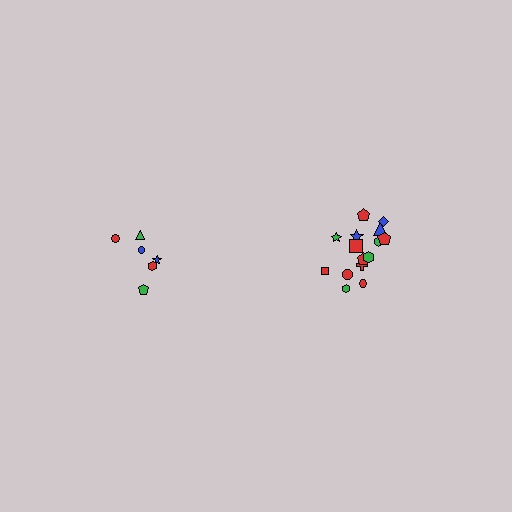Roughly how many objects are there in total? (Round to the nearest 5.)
Roughly 20 objects in total.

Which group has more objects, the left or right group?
The right group.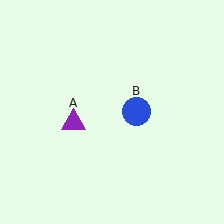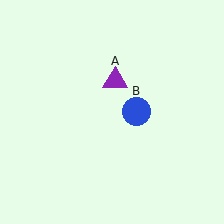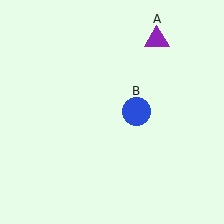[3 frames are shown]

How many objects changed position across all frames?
1 object changed position: purple triangle (object A).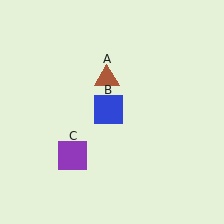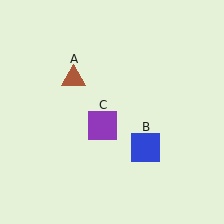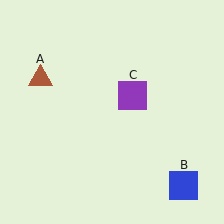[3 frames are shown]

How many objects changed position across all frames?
3 objects changed position: brown triangle (object A), blue square (object B), purple square (object C).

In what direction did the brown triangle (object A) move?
The brown triangle (object A) moved left.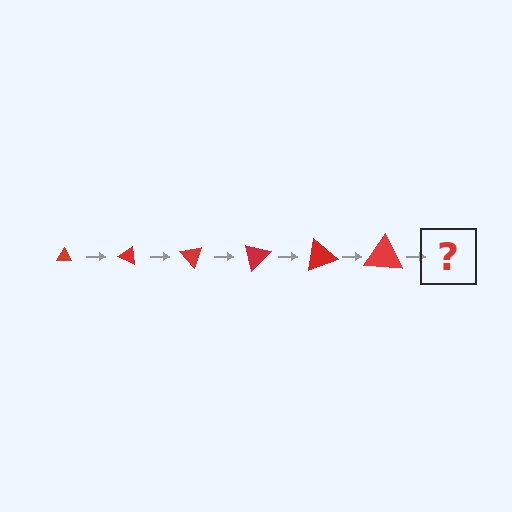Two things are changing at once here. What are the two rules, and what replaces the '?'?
The two rules are that the triangle grows larger each step and it rotates 25 degrees each step. The '?' should be a triangle, larger than the previous one and rotated 150 degrees from the start.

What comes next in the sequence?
The next element should be a triangle, larger than the previous one and rotated 150 degrees from the start.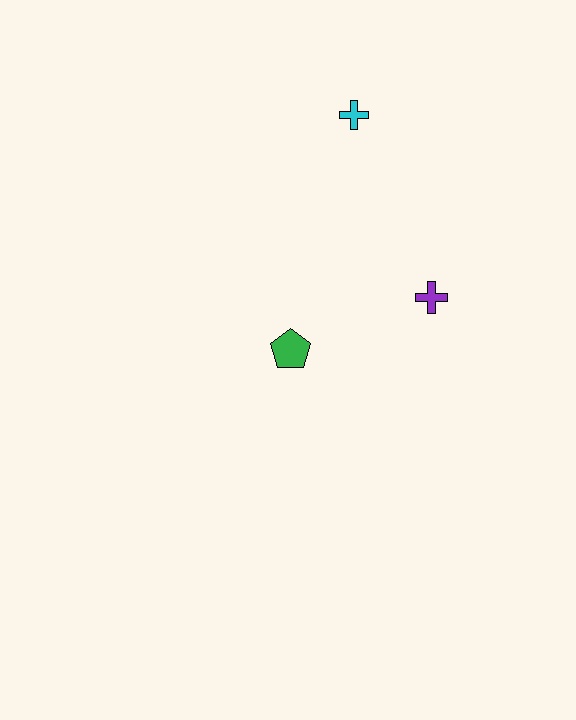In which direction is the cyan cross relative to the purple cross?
The cyan cross is above the purple cross.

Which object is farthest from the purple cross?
The cyan cross is farthest from the purple cross.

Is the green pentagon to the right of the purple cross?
No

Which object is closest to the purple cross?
The green pentagon is closest to the purple cross.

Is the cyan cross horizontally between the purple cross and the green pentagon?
Yes